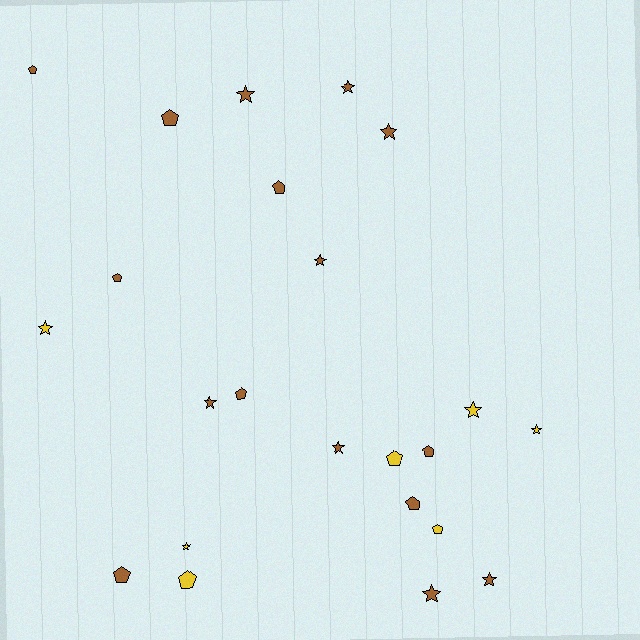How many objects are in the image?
There are 23 objects.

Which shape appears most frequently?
Star, with 12 objects.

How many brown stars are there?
There are 8 brown stars.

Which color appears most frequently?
Brown, with 16 objects.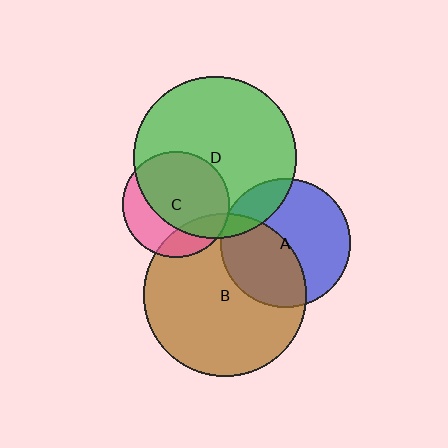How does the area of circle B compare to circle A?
Approximately 1.6 times.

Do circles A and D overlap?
Yes.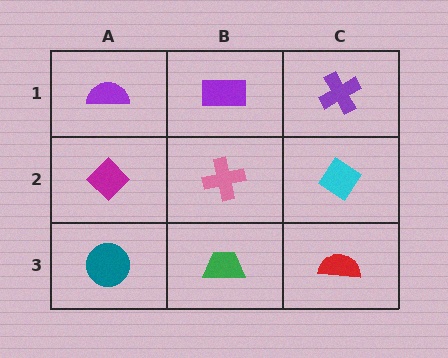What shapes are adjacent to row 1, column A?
A magenta diamond (row 2, column A), a purple rectangle (row 1, column B).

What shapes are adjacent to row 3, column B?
A pink cross (row 2, column B), a teal circle (row 3, column A), a red semicircle (row 3, column C).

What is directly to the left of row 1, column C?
A purple rectangle.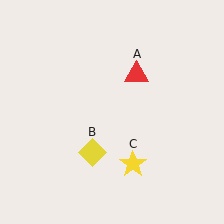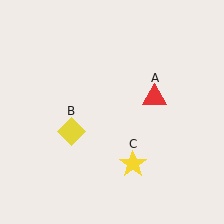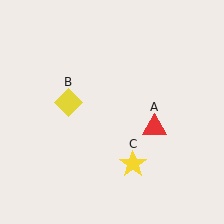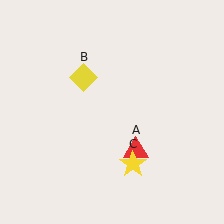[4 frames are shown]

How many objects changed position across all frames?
2 objects changed position: red triangle (object A), yellow diamond (object B).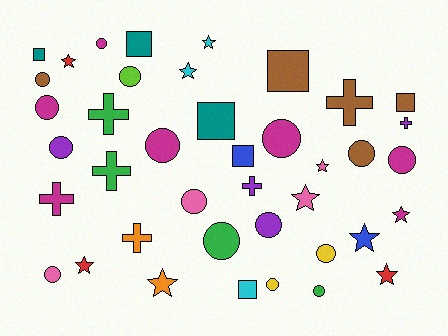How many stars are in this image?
There are 10 stars.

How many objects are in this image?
There are 40 objects.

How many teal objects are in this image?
There are 3 teal objects.